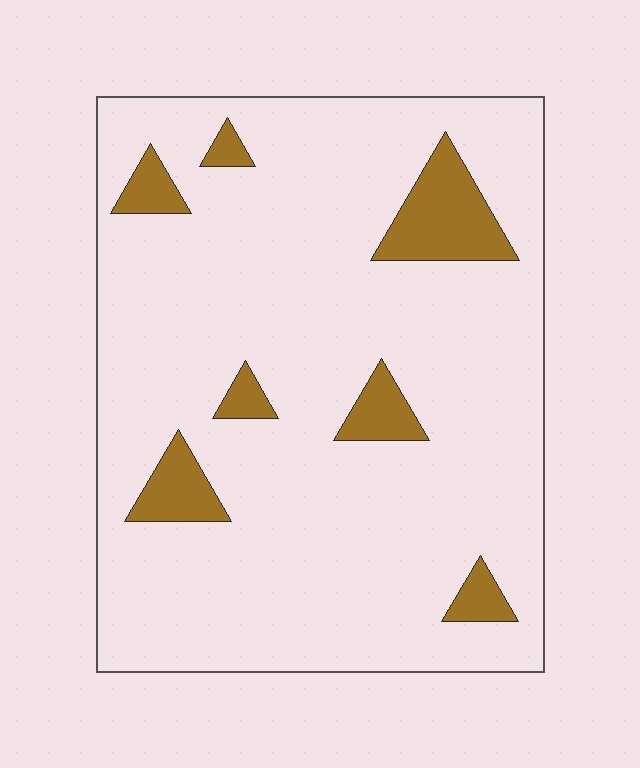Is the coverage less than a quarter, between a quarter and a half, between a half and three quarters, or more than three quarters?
Less than a quarter.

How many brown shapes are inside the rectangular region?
7.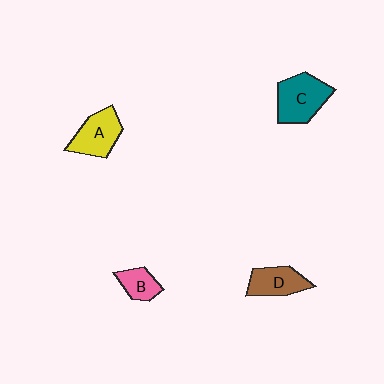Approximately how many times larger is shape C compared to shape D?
Approximately 1.3 times.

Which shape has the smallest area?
Shape B (pink).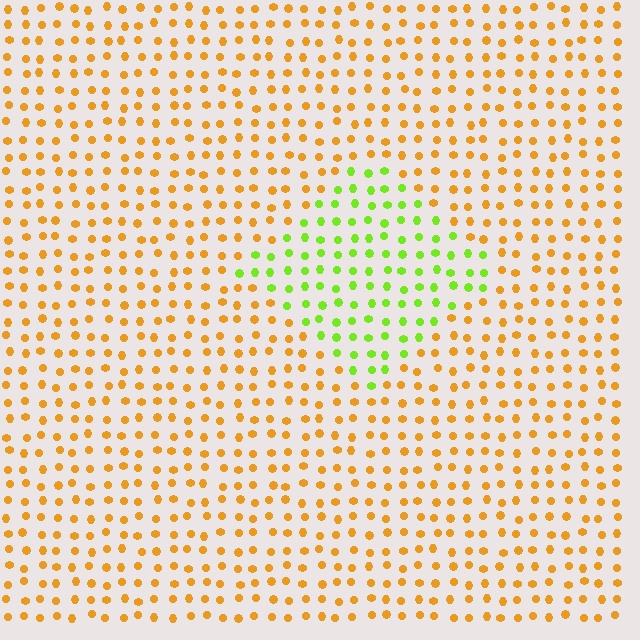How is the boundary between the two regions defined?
The boundary is defined purely by a slight shift in hue (about 59 degrees). Spacing, size, and orientation are identical on both sides.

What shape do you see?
I see a diamond.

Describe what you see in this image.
The image is filled with small orange elements in a uniform arrangement. A diamond-shaped region is visible where the elements are tinted to a slightly different hue, forming a subtle color boundary.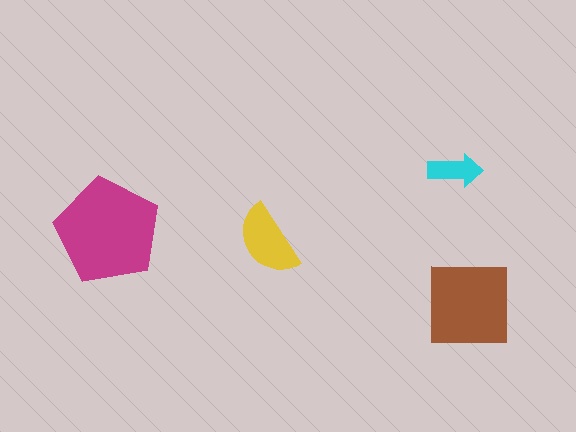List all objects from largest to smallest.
The magenta pentagon, the brown square, the yellow semicircle, the cyan arrow.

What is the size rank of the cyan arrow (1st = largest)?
4th.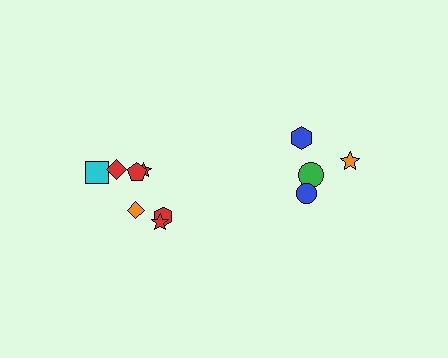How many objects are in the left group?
There are 7 objects.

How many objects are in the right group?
There are 4 objects.